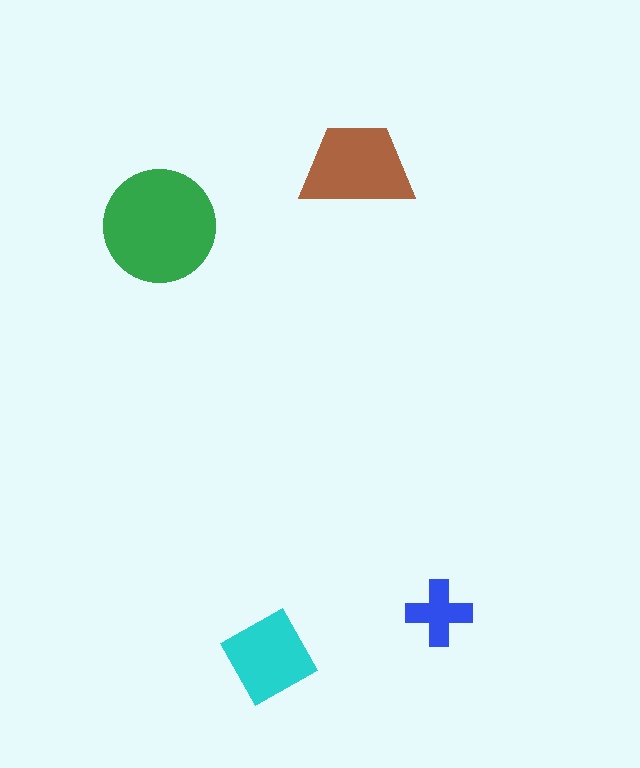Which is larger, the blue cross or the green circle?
The green circle.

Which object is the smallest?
The blue cross.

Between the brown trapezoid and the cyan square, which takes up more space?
The brown trapezoid.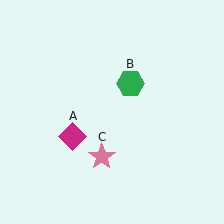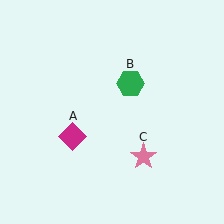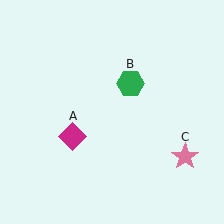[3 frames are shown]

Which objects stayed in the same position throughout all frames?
Magenta diamond (object A) and green hexagon (object B) remained stationary.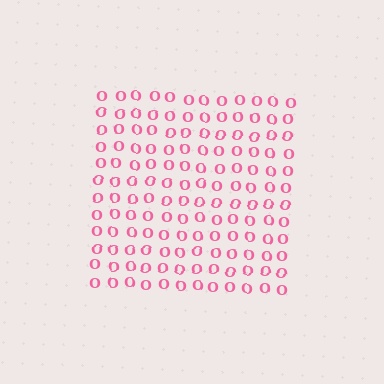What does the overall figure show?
The overall figure shows a square.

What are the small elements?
The small elements are letter O's.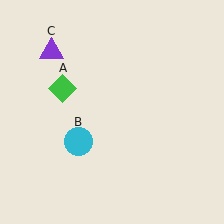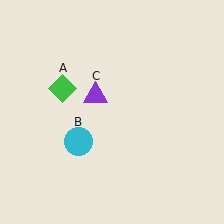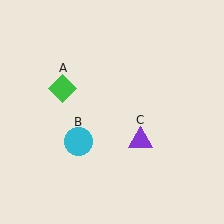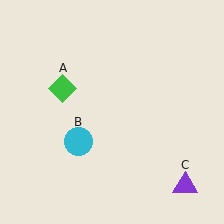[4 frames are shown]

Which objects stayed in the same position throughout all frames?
Green diamond (object A) and cyan circle (object B) remained stationary.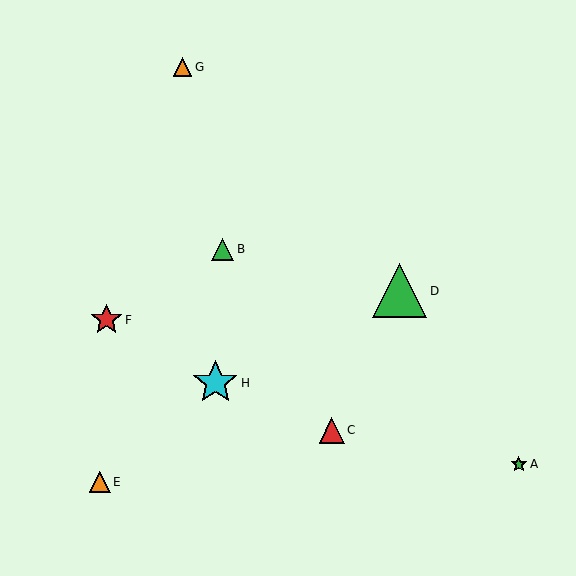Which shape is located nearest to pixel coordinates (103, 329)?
The red star (labeled F) at (106, 320) is nearest to that location.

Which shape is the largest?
The green triangle (labeled D) is the largest.